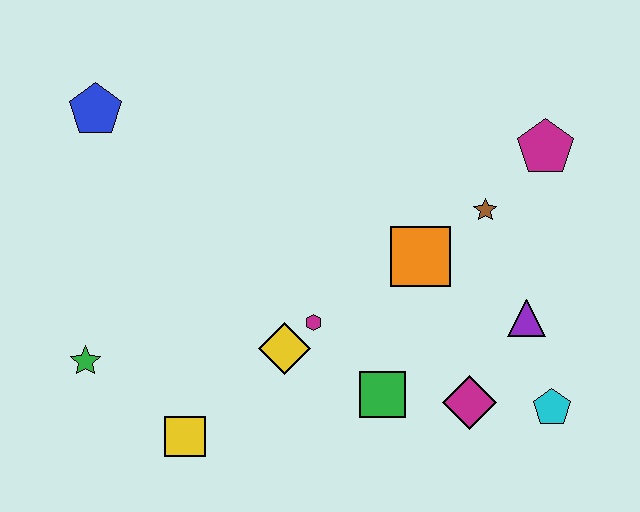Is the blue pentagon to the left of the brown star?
Yes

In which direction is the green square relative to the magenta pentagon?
The green square is below the magenta pentagon.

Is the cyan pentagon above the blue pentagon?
No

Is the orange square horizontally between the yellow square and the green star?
No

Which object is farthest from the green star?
The magenta pentagon is farthest from the green star.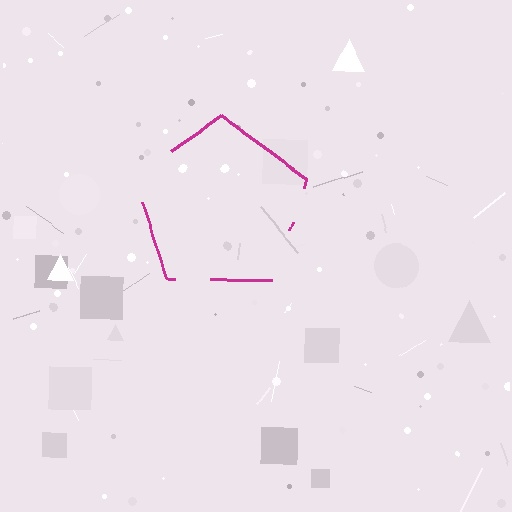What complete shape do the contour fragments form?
The contour fragments form a pentagon.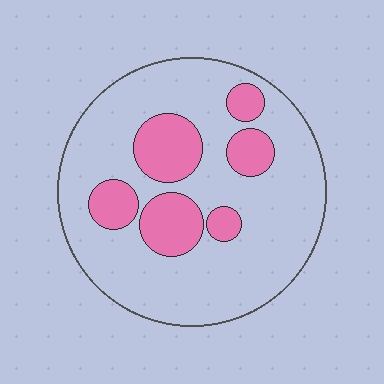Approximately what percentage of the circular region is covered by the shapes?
Approximately 25%.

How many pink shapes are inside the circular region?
6.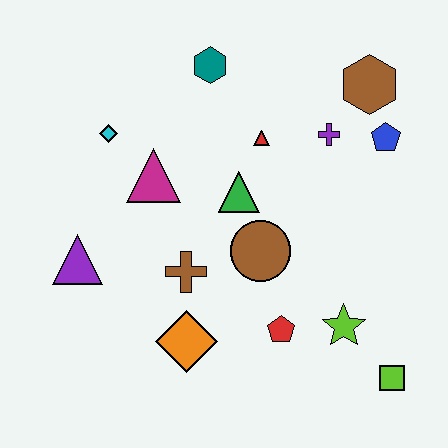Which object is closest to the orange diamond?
The brown cross is closest to the orange diamond.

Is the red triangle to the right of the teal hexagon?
Yes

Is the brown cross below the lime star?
No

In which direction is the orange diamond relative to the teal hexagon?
The orange diamond is below the teal hexagon.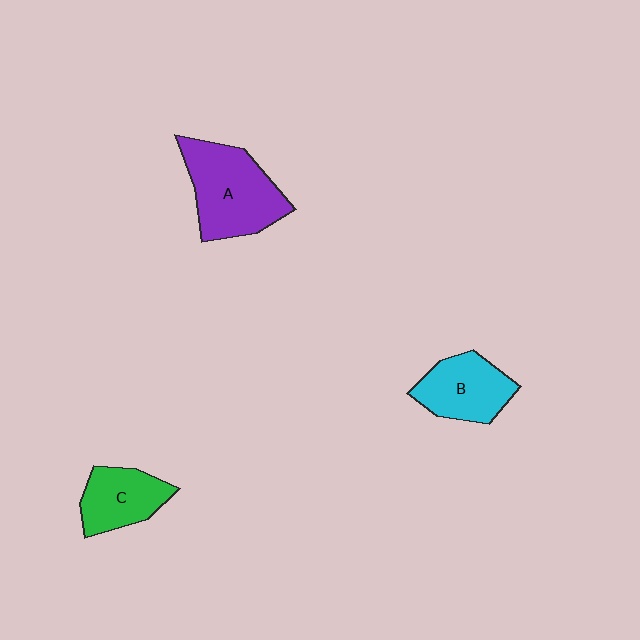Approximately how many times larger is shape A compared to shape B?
Approximately 1.4 times.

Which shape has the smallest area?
Shape C (green).